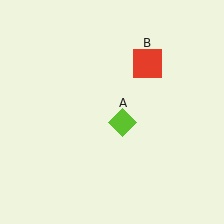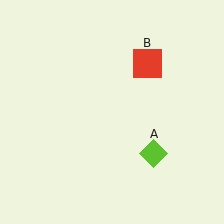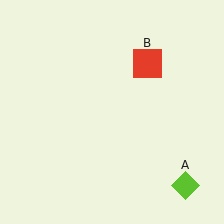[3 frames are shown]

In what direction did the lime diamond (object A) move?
The lime diamond (object A) moved down and to the right.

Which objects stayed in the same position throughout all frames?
Red square (object B) remained stationary.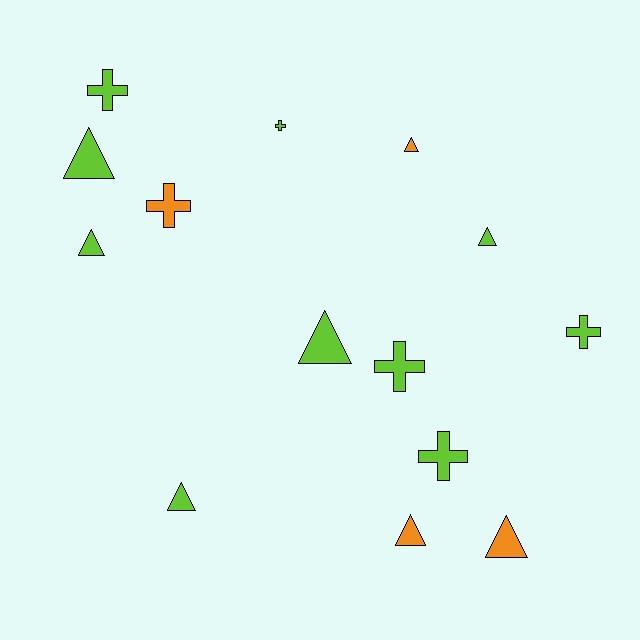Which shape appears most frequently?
Triangle, with 8 objects.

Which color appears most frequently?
Lime, with 10 objects.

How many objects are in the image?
There are 14 objects.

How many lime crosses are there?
There are 5 lime crosses.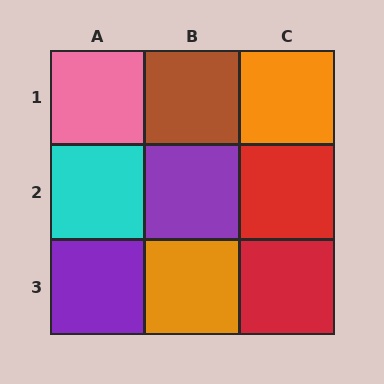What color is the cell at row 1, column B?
Brown.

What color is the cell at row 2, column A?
Cyan.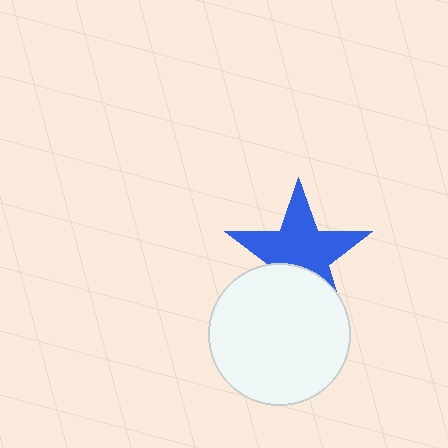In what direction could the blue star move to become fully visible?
The blue star could move up. That would shift it out from behind the white circle entirely.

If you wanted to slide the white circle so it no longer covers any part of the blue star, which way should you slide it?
Slide it down — that is the most direct way to separate the two shapes.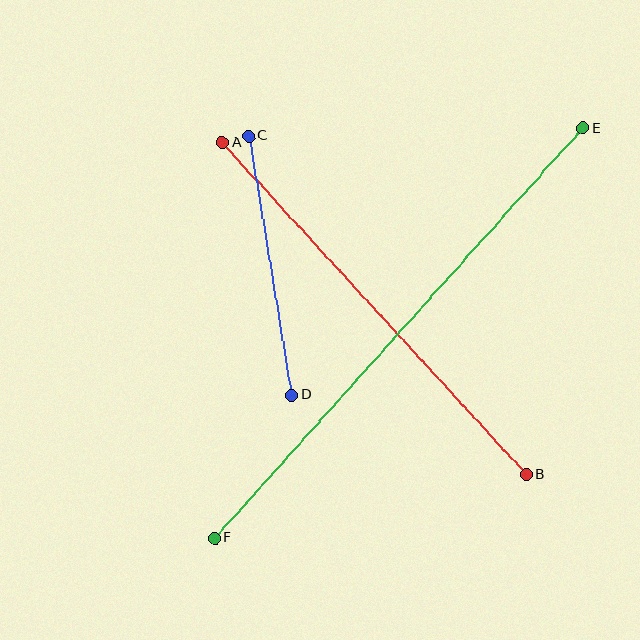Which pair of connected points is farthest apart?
Points E and F are farthest apart.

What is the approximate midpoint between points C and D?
The midpoint is at approximately (270, 266) pixels.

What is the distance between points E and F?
The distance is approximately 551 pixels.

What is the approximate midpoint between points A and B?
The midpoint is at approximately (374, 308) pixels.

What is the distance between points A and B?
The distance is approximately 450 pixels.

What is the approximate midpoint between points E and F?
The midpoint is at approximately (399, 333) pixels.